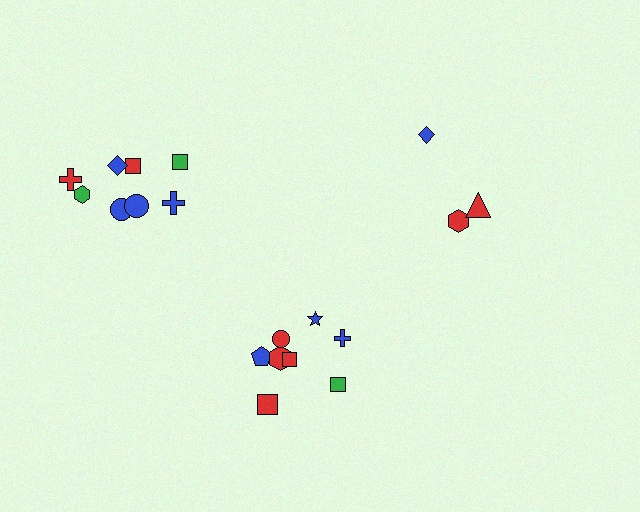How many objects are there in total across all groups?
There are 19 objects.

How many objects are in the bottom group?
There are 8 objects.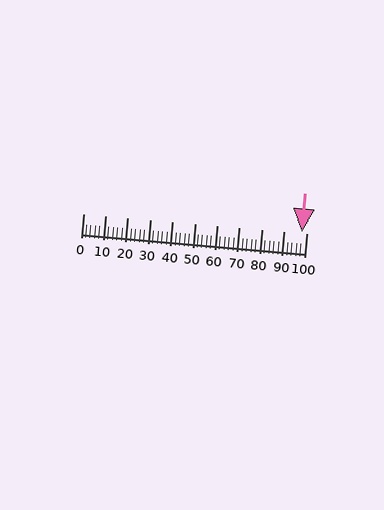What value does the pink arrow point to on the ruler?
The pink arrow points to approximately 98.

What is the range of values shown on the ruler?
The ruler shows values from 0 to 100.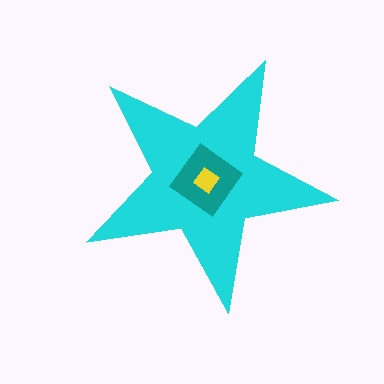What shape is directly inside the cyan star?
The teal diamond.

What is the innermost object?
The yellow diamond.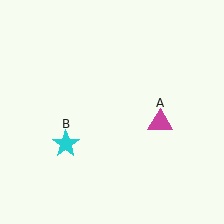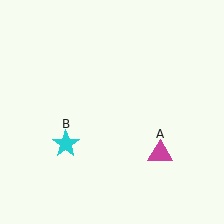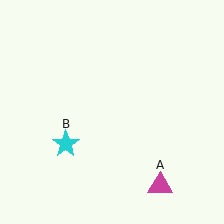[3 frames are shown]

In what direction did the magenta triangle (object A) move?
The magenta triangle (object A) moved down.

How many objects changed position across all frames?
1 object changed position: magenta triangle (object A).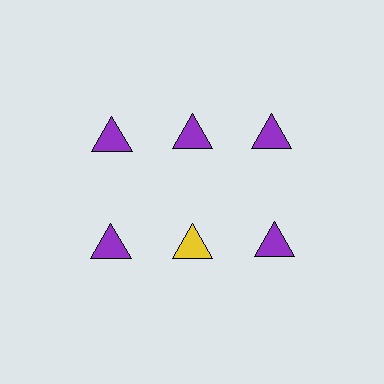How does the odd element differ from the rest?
It has a different color: yellow instead of purple.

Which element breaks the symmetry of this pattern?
The yellow triangle in the second row, second from left column breaks the symmetry. All other shapes are purple triangles.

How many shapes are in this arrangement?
There are 6 shapes arranged in a grid pattern.